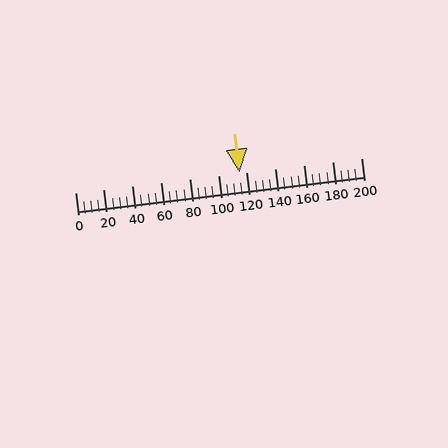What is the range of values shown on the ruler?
The ruler shows values from 0 to 200.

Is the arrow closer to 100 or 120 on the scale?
The arrow is closer to 120.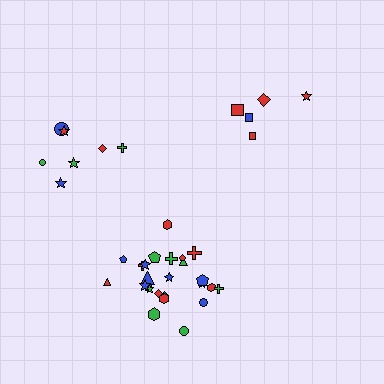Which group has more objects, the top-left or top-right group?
The top-left group.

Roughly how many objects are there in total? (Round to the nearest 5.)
Roughly 35 objects in total.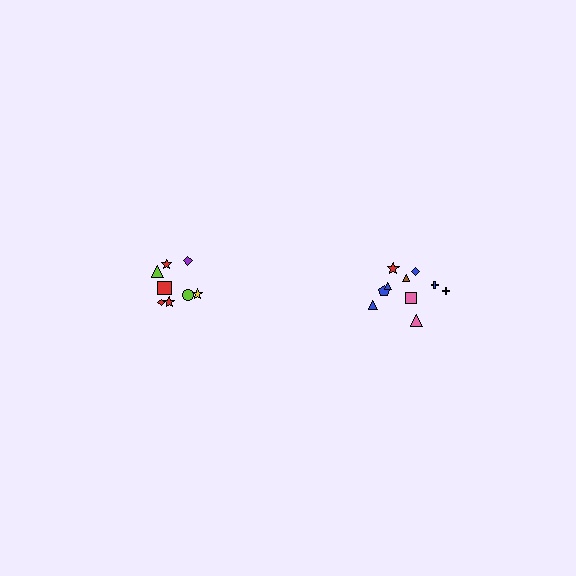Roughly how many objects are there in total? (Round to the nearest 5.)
Roughly 20 objects in total.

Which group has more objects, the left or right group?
The right group.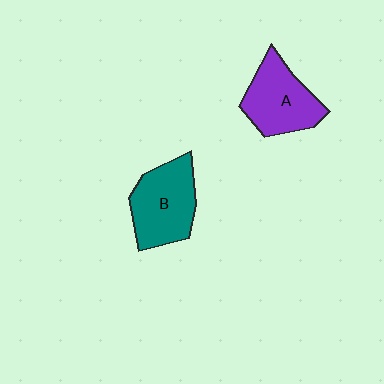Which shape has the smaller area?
Shape A (purple).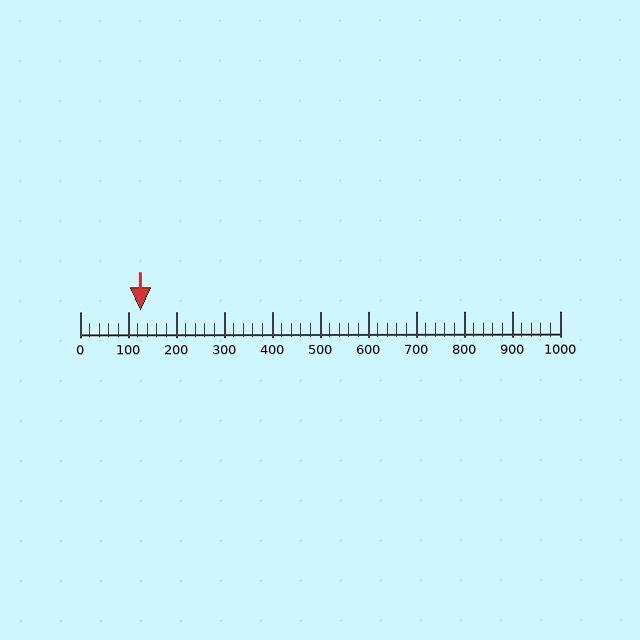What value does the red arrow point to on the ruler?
The red arrow points to approximately 126.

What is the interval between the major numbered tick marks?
The major tick marks are spaced 100 units apart.